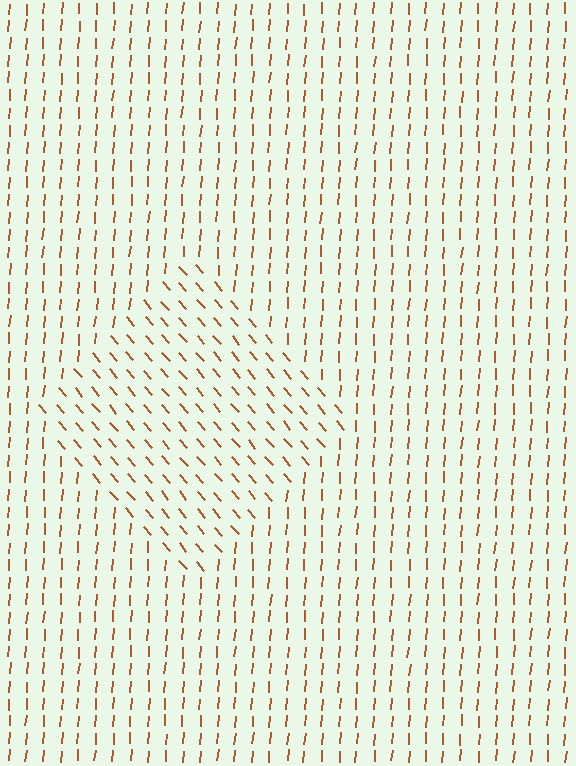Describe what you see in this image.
The image is filled with small brown line segments. A diamond region in the image has lines oriented differently from the surrounding lines, creating a visible texture boundary.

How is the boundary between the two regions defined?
The boundary is defined purely by a change in line orientation (approximately 45 degrees difference). All lines are the same color and thickness.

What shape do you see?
I see a diamond.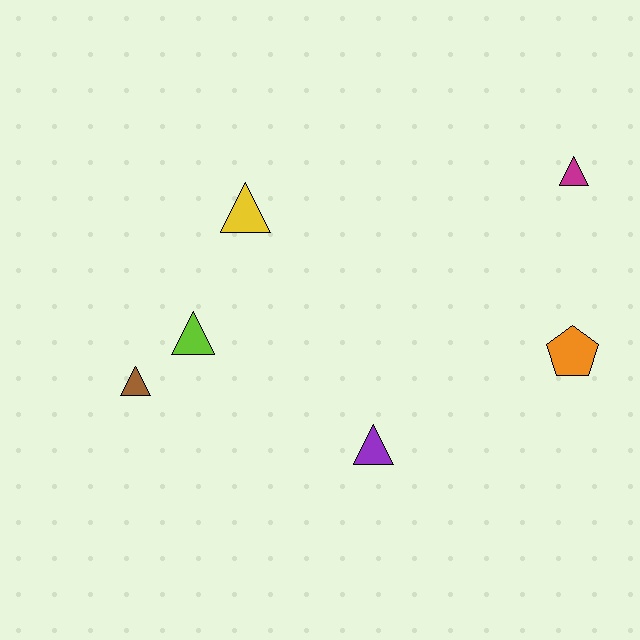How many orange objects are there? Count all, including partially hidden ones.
There is 1 orange object.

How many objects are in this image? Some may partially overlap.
There are 6 objects.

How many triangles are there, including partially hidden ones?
There are 5 triangles.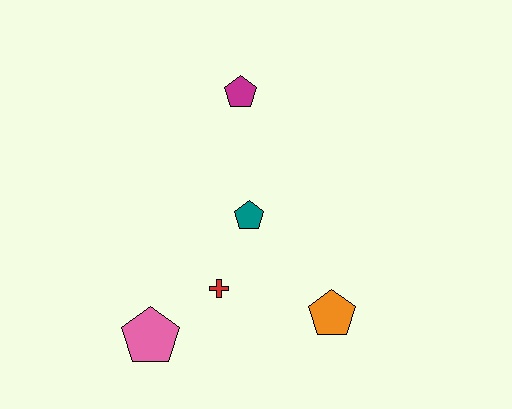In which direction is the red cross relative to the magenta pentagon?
The red cross is below the magenta pentagon.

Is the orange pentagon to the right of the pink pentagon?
Yes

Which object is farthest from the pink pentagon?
The magenta pentagon is farthest from the pink pentagon.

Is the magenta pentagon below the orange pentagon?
No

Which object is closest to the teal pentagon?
The red cross is closest to the teal pentagon.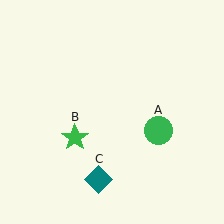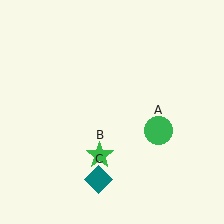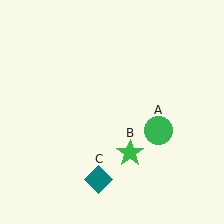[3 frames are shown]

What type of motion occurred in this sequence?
The green star (object B) rotated counterclockwise around the center of the scene.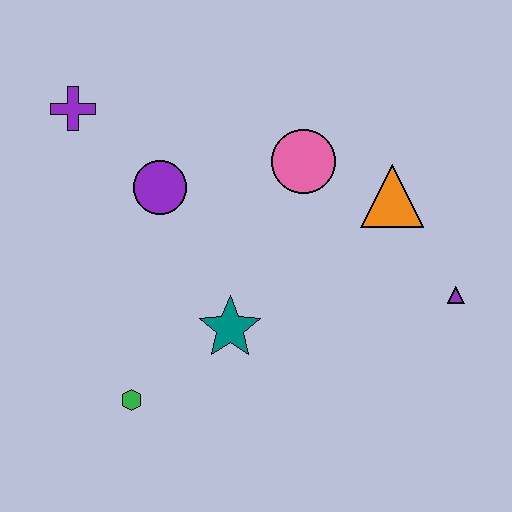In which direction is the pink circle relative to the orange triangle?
The pink circle is to the left of the orange triangle.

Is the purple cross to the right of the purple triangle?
No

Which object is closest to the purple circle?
The purple cross is closest to the purple circle.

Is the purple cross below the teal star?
No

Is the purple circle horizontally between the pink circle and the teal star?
No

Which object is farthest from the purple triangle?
The purple cross is farthest from the purple triangle.